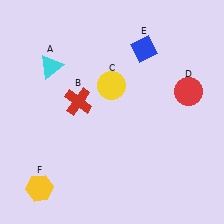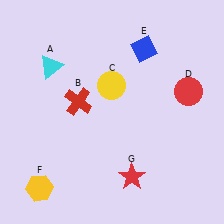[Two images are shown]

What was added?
A red star (G) was added in Image 2.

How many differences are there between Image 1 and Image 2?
There is 1 difference between the two images.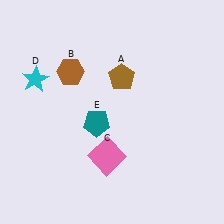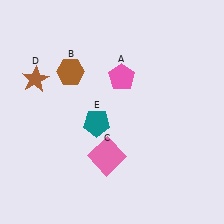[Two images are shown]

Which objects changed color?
A changed from brown to pink. D changed from cyan to brown.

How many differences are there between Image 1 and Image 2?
There are 2 differences between the two images.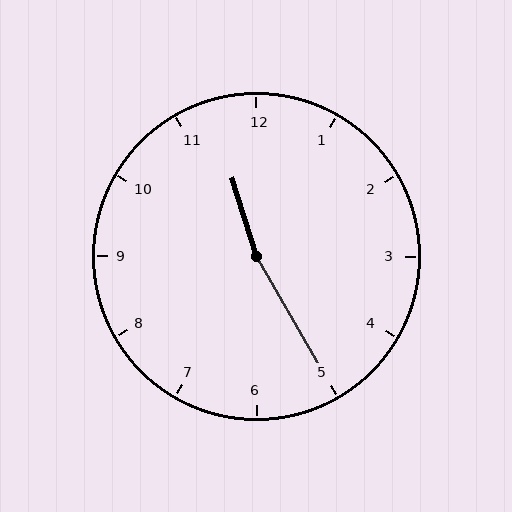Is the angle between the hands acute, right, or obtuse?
It is obtuse.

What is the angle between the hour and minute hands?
Approximately 168 degrees.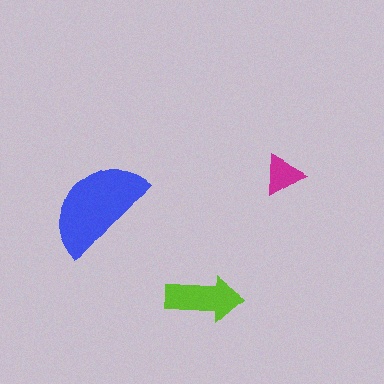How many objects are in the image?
There are 3 objects in the image.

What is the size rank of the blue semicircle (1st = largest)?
1st.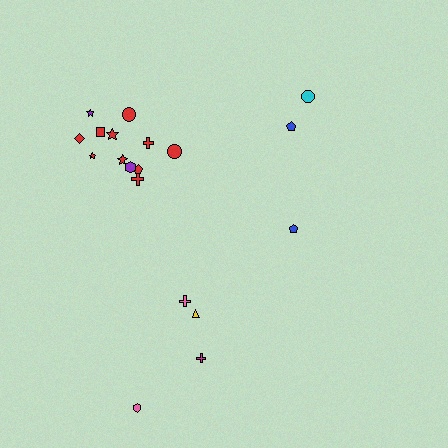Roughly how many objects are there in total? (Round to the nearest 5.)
Roughly 20 objects in total.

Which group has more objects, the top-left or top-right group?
The top-left group.